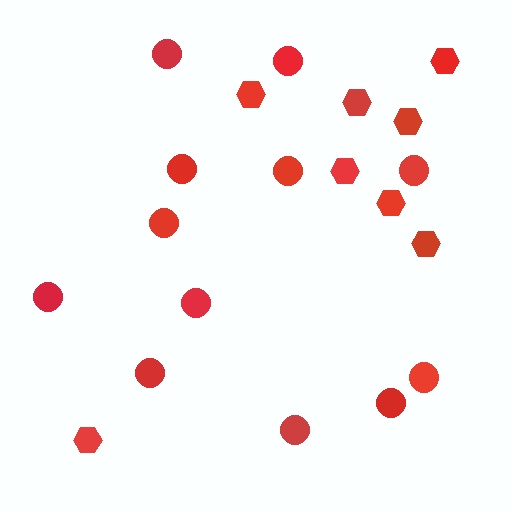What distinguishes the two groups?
There are 2 groups: one group of hexagons (8) and one group of circles (12).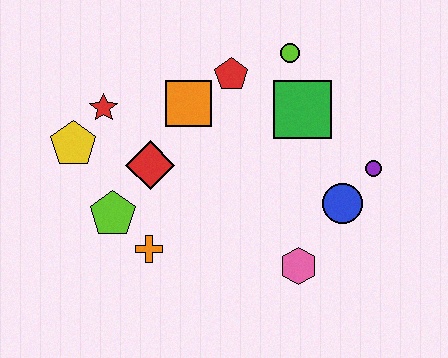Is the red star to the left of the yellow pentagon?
No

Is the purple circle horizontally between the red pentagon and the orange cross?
No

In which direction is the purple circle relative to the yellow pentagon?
The purple circle is to the right of the yellow pentagon.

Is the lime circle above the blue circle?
Yes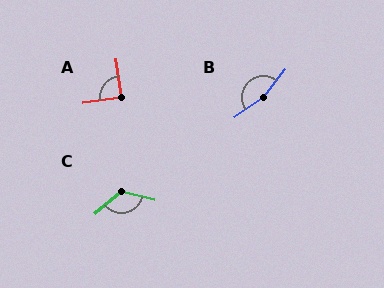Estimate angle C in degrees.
Approximately 124 degrees.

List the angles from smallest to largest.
A (90°), C (124°), B (163°).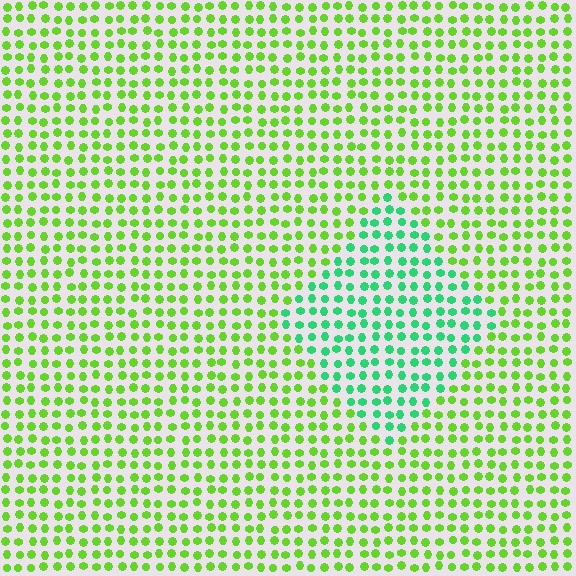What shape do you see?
I see a diamond.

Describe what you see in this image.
The image is filled with small lime elements in a uniform arrangement. A diamond-shaped region is visible where the elements are tinted to a slightly different hue, forming a subtle color boundary.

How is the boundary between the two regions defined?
The boundary is defined purely by a slight shift in hue (about 45 degrees). Spacing, size, and orientation are identical on both sides.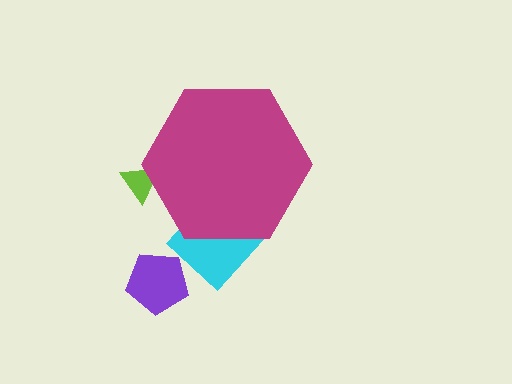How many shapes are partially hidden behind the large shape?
2 shapes are partially hidden.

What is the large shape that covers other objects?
A magenta hexagon.